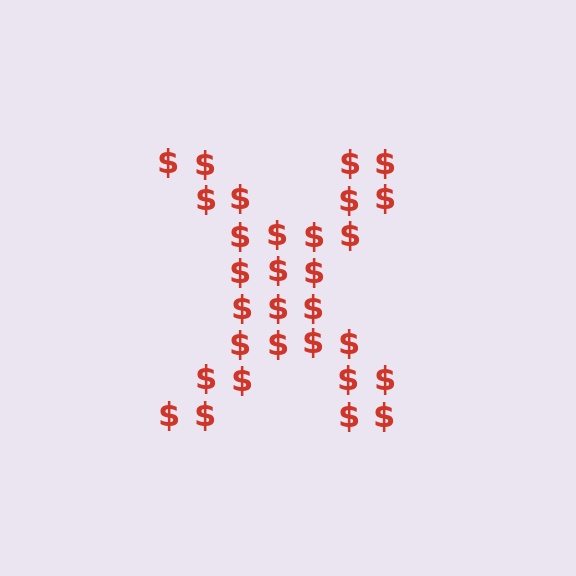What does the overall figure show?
The overall figure shows the letter X.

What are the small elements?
The small elements are dollar signs.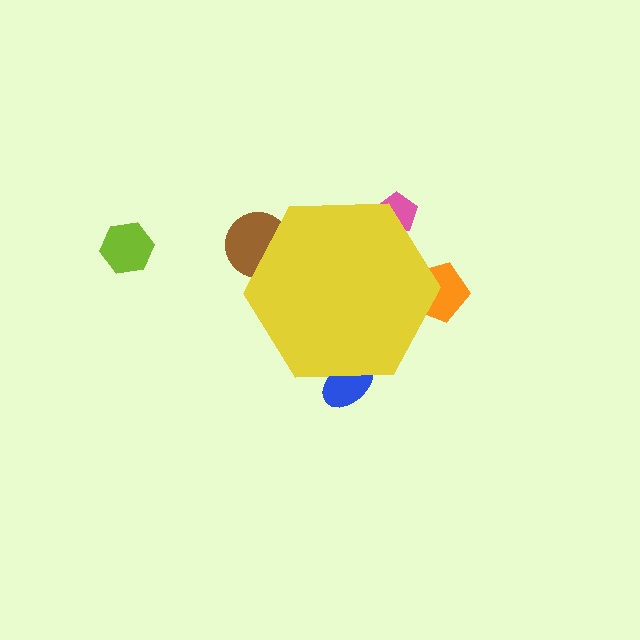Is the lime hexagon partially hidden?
No, the lime hexagon is fully visible.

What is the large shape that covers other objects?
A yellow hexagon.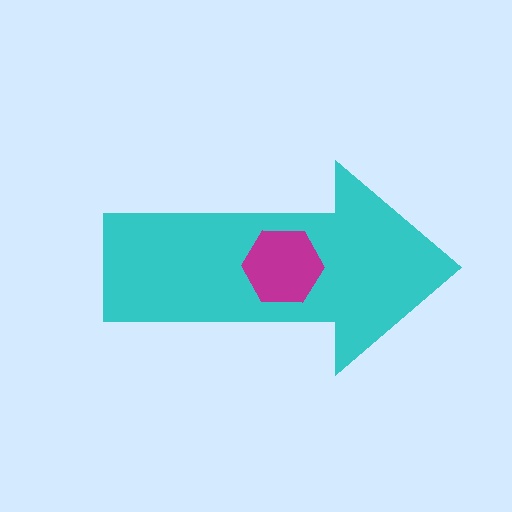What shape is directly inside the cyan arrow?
The magenta hexagon.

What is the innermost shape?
The magenta hexagon.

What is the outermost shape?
The cyan arrow.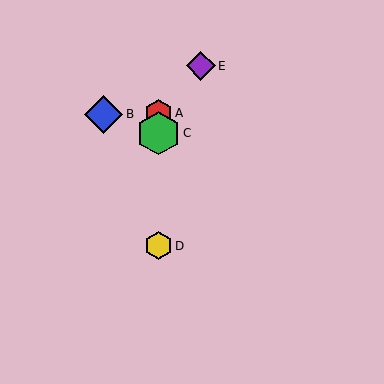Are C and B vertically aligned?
No, C is at x≈158 and B is at x≈103.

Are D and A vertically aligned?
Yes, both are at x≈158.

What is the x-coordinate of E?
Object E is at x≈201.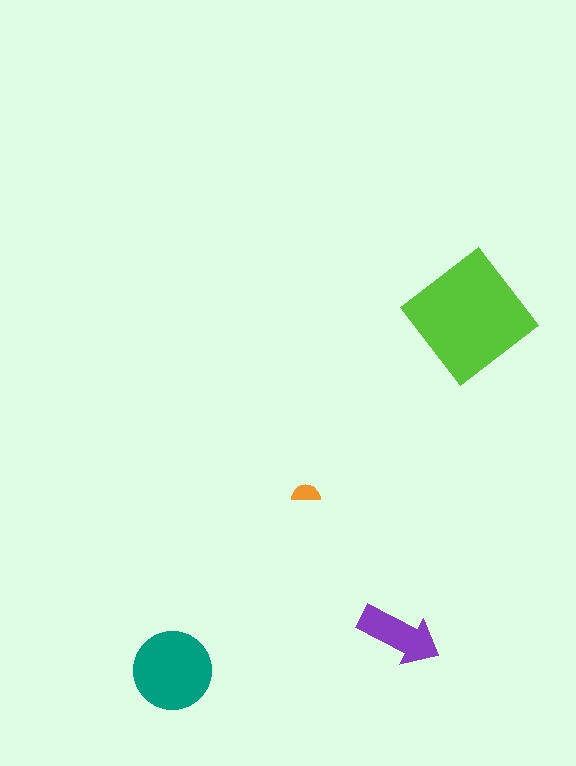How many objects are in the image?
There are 4 objects in the image.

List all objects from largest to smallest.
The lime diamond, the teal circle, the purple arrow, the orange semicircle.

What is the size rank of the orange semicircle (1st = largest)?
4th.